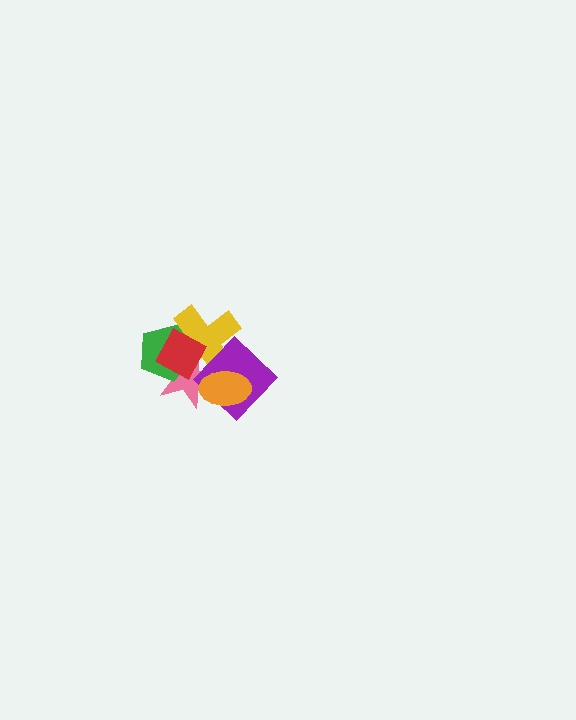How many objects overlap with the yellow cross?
5 objects overlap with the yellow cross.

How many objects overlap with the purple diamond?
4 objects overlap with the purple diamond.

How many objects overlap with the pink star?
5 objects overlap with the pink star.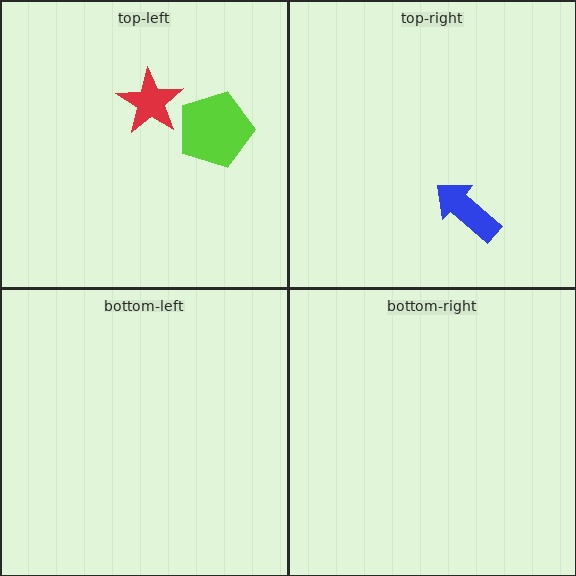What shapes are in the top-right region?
The blue arrow.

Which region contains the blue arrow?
The top-right region.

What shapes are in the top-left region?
The red star, the lime pentagon.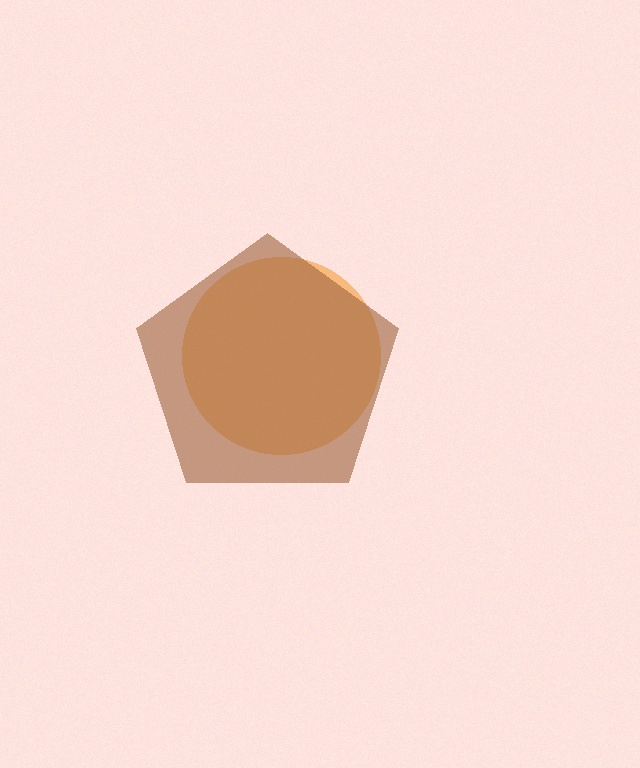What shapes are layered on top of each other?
The layered shapes are: an orange circle, a brown pentagon.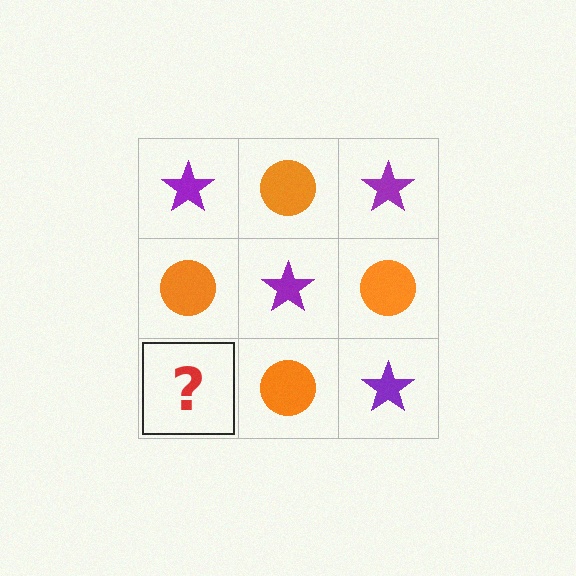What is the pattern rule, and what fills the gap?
The rule is that it alternates purple star and orange circle in a checkerboard pattern. The gap should be filled with a purple star.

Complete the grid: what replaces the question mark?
The question mark should be replaced with a purple star.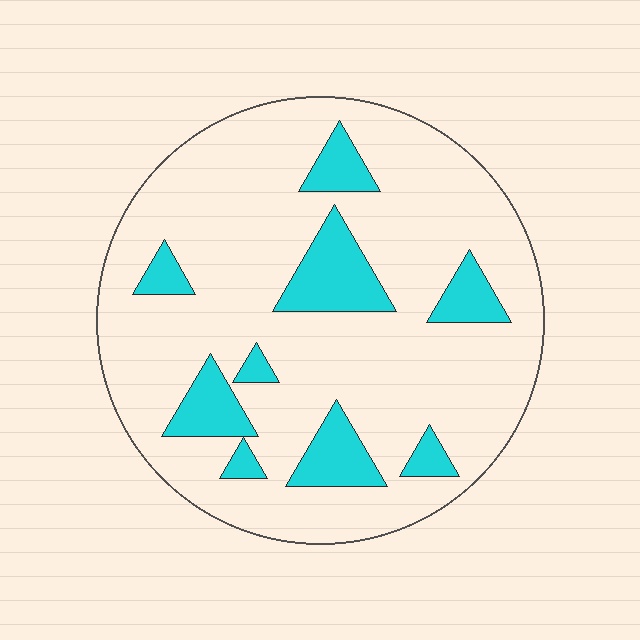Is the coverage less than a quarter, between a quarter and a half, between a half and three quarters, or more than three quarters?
Less than a quarter.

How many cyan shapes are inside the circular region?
9.